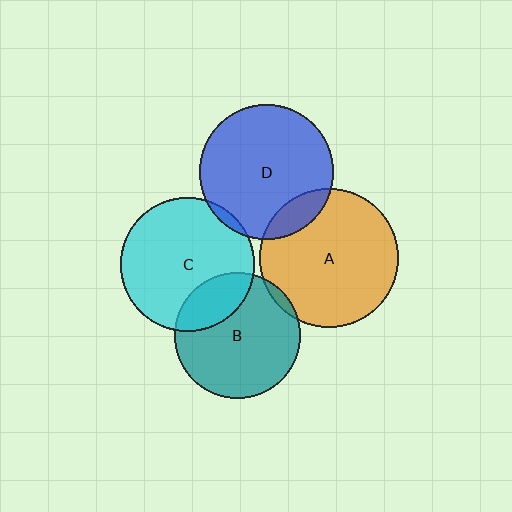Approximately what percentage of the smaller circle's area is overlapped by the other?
Approximately 25%.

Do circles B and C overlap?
Yes.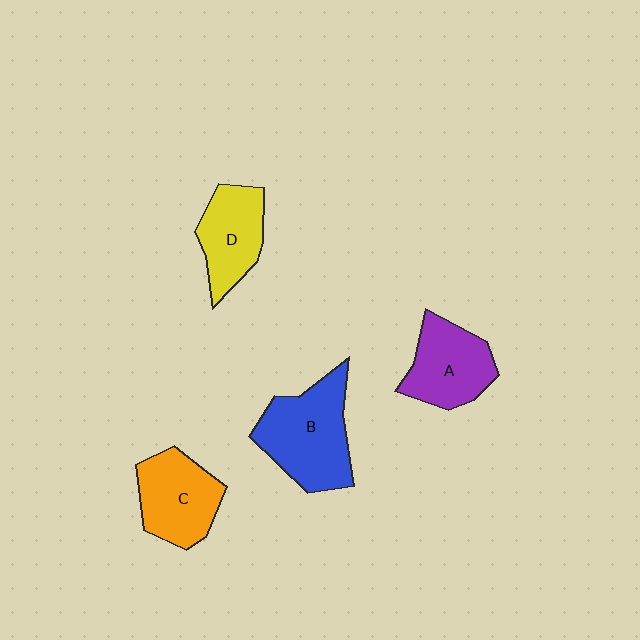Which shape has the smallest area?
Shape D (yellow).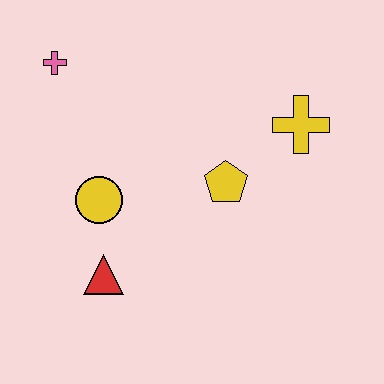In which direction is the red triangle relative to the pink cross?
The red triangle is below the pink cross.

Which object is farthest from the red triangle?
The yellow cross is farthest from the red triangle.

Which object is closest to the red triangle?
The yellow circle is closest to the red triangle.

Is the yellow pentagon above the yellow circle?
Yes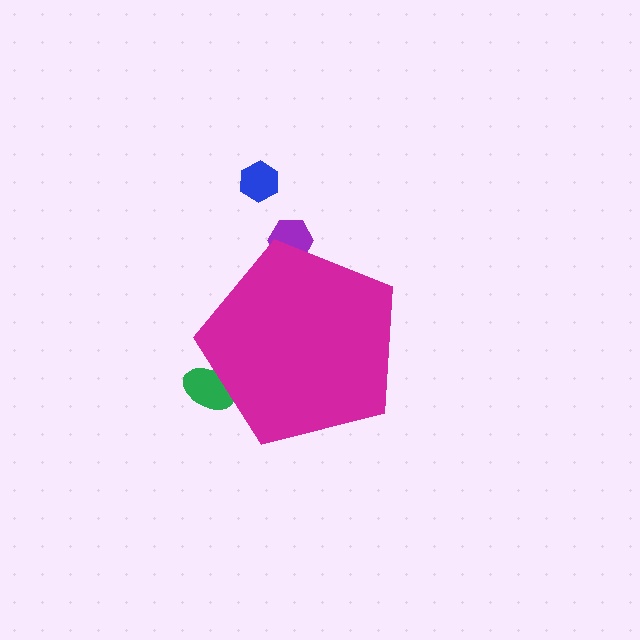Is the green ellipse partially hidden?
Yes, the green ellipse is partially hidden behind the magenta pentagon.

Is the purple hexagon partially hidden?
Yes, the purple hexagon is partially hidden behind the magenta pentagon.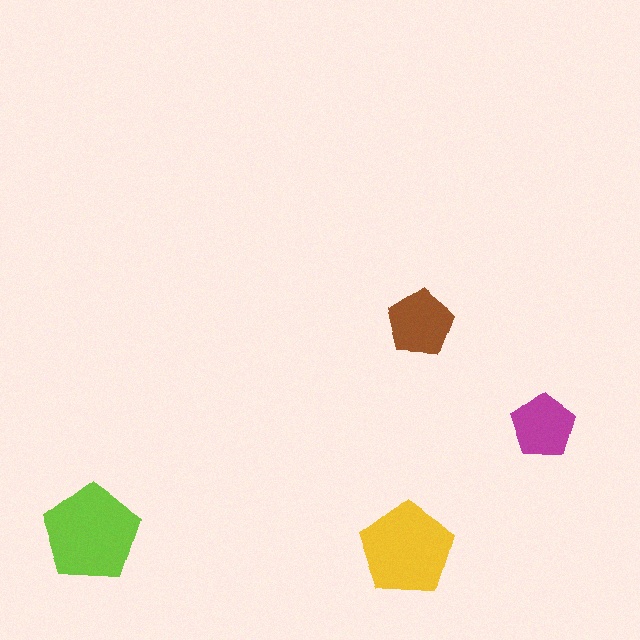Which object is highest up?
The brown pentagon is topmost.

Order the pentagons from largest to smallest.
the lime one, the yellow one, the brown one, the magenta one.